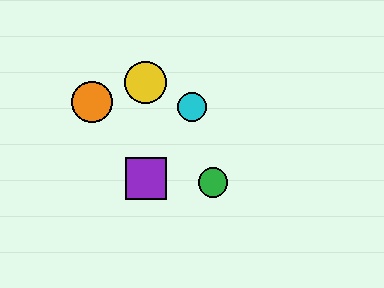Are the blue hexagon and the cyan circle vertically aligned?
No, the blue hexagon is at x≈146 and the cyan circle is at x≈192.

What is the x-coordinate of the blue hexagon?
The blue hexagon is at x≈146.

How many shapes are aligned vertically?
4 shapes (the red circle, the blue hexagon, the yellow circle, the purple square) are aligned vertically.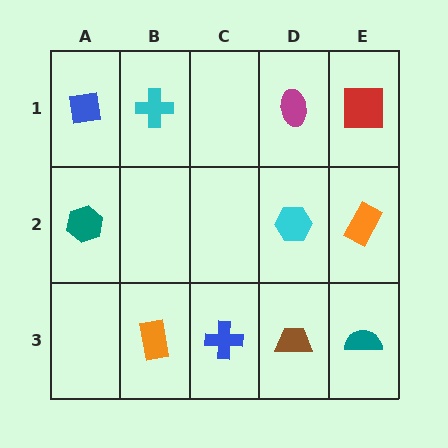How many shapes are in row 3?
4 shapes.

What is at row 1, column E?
A red square.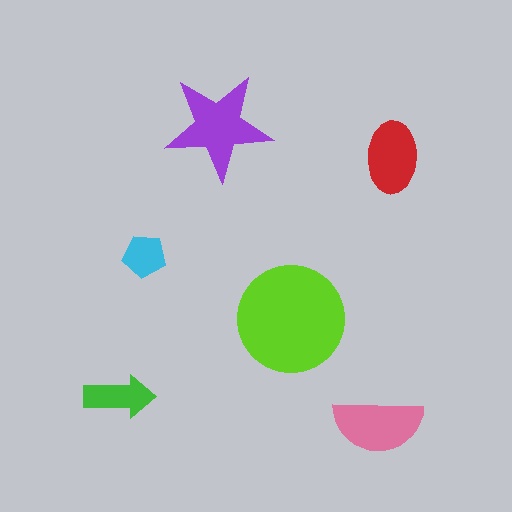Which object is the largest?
The lime circle.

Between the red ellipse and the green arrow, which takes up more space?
The red ellipse.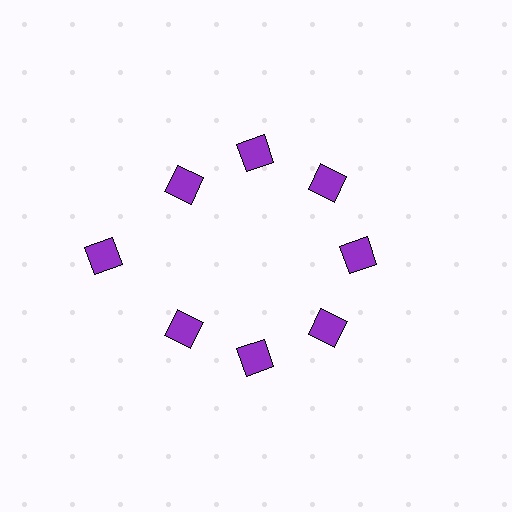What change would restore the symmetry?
The symmetry would be restored by moving it inward, back onto the ring so that all 8 diamonds sit at equal angles and equal distance from the center.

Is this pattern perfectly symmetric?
No. The 8 purple diamonds are arranged in a ring, but one element near the 9 o'clock position is pushed outward from the center, breaking the 8-fold rotational symmetry.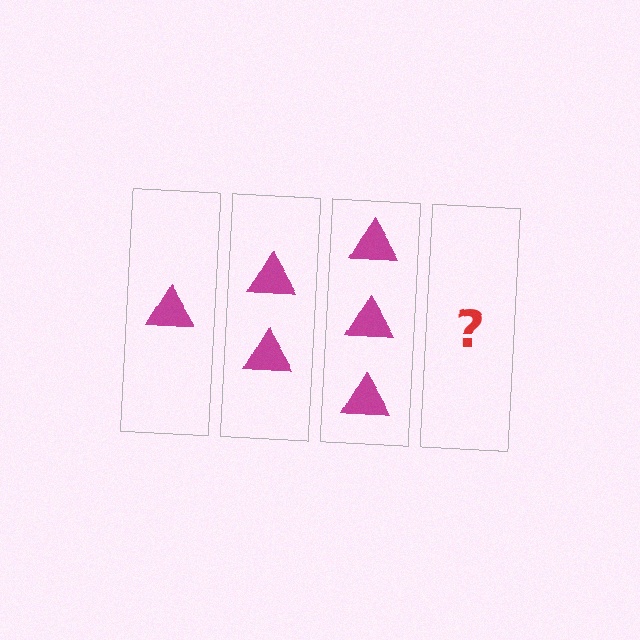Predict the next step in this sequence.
The next step is 4 triangles.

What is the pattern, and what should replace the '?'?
The pattern is that each step adds one more triangle. The '?' should be 4 triangles.